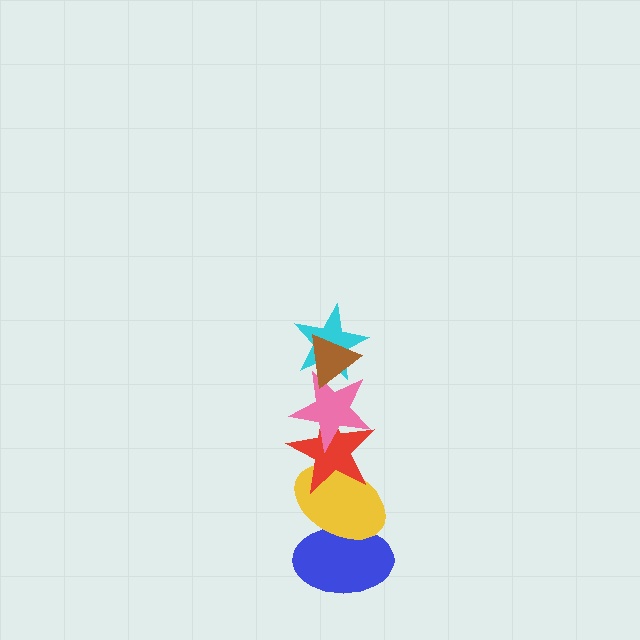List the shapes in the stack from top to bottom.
From top to bottom: the brown triangle, the cyan star, the pink star, the red star, the yellow ellipse, the blue ellipse.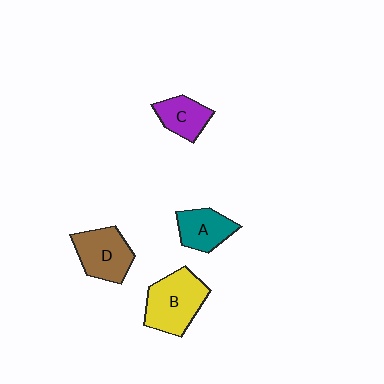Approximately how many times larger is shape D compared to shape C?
Approximately 1.4 times.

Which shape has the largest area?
Shape B (yellow).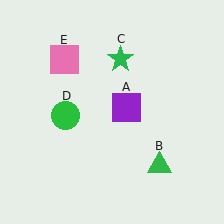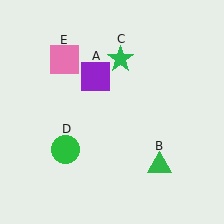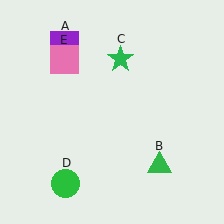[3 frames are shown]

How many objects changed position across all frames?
2 objects changed position: purple square (object A), green circle (object D).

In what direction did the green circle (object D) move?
The green circle (object D) moved down.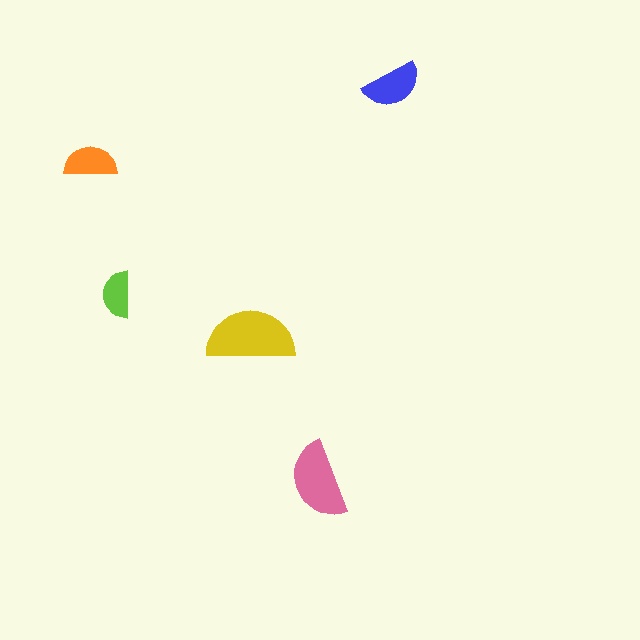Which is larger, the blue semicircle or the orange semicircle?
The blue one.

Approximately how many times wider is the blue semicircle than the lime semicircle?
About 1.5 times wider.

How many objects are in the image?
There are 5 objects in the image.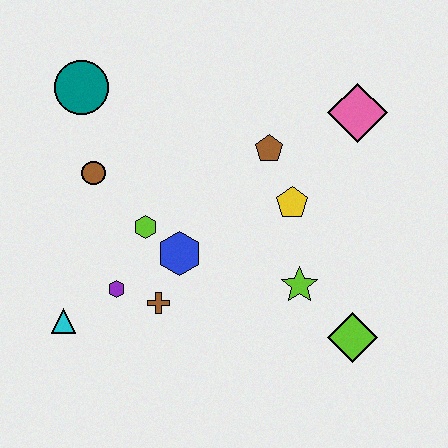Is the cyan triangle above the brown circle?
No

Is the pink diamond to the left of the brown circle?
No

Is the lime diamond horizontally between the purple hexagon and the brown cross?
No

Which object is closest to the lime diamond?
The lime star is closest to the lime diamond.